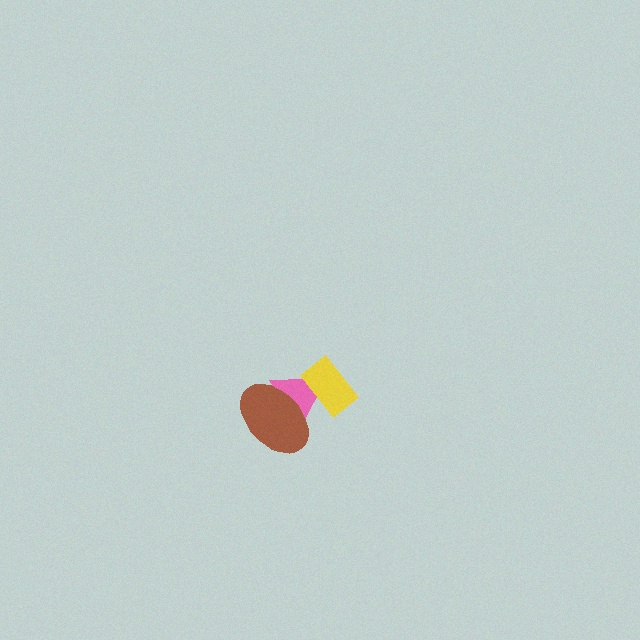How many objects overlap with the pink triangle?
2 objects overlap with the pink triangle.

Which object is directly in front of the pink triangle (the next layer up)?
The yellow rectangle is directly in front of the pink triangle.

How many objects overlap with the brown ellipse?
1 object overlaps with the brown ellipse.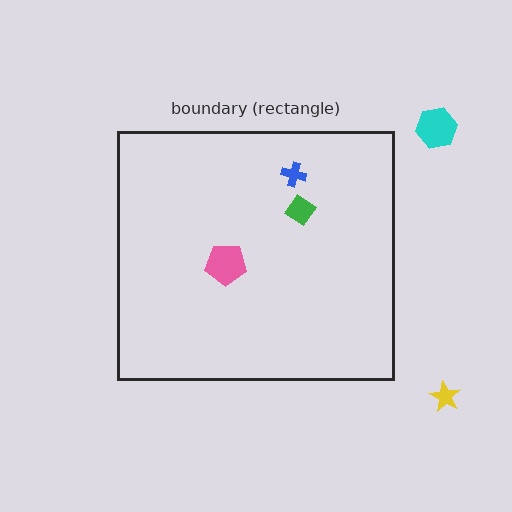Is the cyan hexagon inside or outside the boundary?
Outside.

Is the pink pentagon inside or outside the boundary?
Inside.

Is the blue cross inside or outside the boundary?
Inside.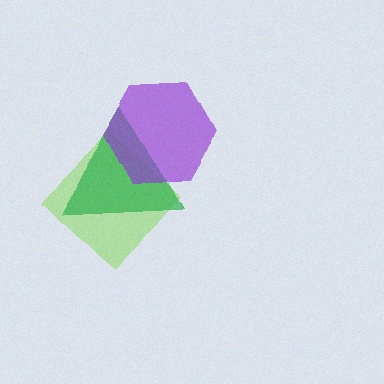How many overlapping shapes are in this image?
There are 3 overlapping shapes in the image.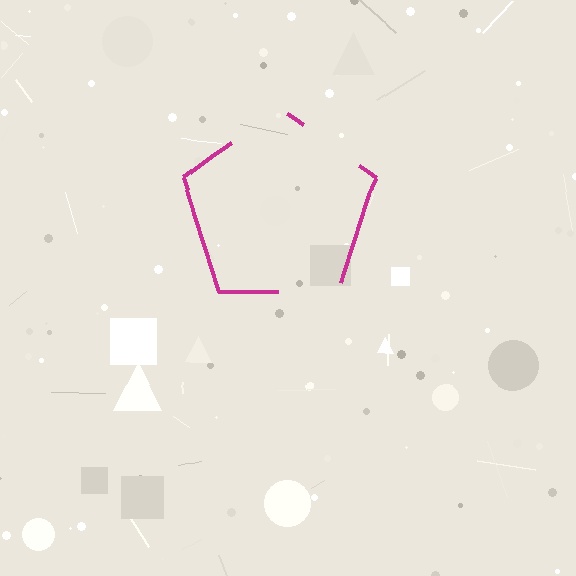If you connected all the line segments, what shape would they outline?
They would outline a pentagon.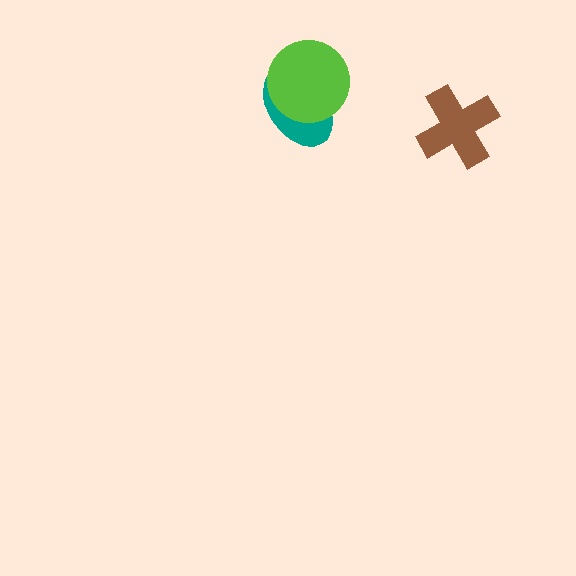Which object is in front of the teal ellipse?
The lime circle is in front of the teal ellipse.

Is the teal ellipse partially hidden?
Yes, it is partially covered by another shape.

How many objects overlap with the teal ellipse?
1 object overlaps with the teal ellipse.